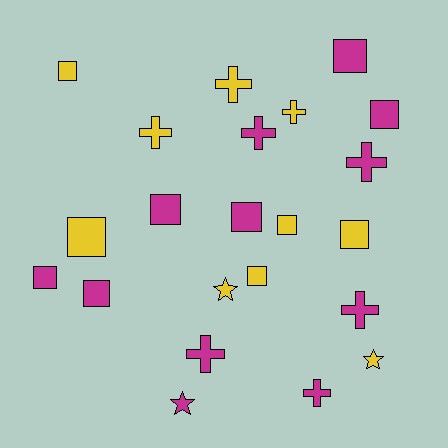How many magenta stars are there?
There is 1 magenta star.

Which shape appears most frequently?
Square, with 11 objects.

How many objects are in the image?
There are 22 objects.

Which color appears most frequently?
Magenta, with 12 objects.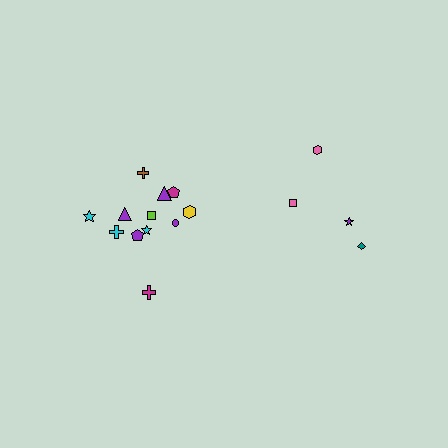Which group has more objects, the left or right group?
The left group.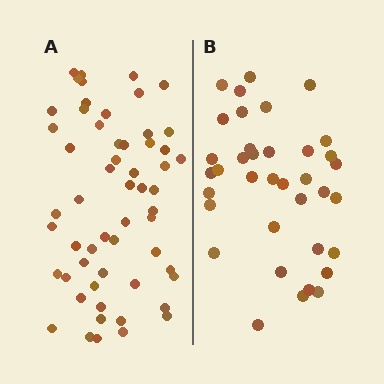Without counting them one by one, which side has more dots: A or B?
Region A (the left region) has more dots.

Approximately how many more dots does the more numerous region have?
Region A has approximately 20 more dots than region B.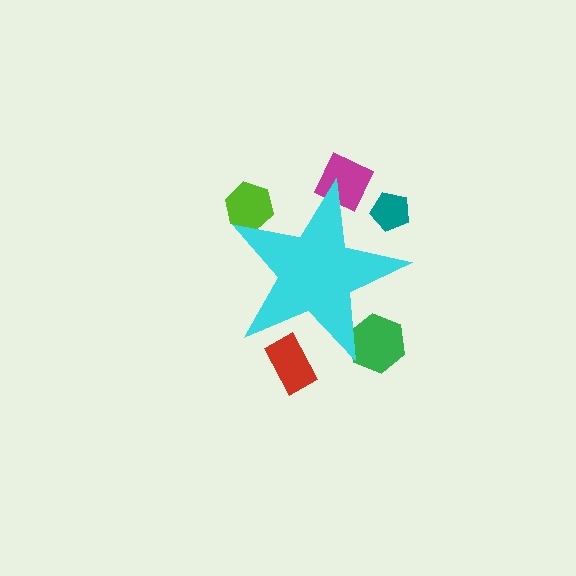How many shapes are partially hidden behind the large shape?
5 shapes are partially hidden.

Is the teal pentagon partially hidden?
Yes, the teal pentagon is partially hidden behind the cyan star.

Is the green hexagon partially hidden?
Yes, the green hexagon is partially hidden behind the cyan star.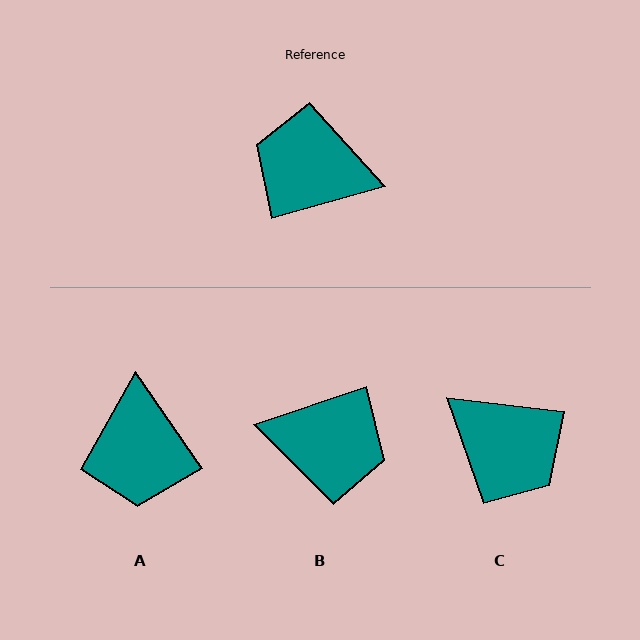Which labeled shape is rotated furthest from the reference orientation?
B, about 177 degrees away.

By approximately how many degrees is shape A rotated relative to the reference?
Approximately 109 degrees counter-clockwise.